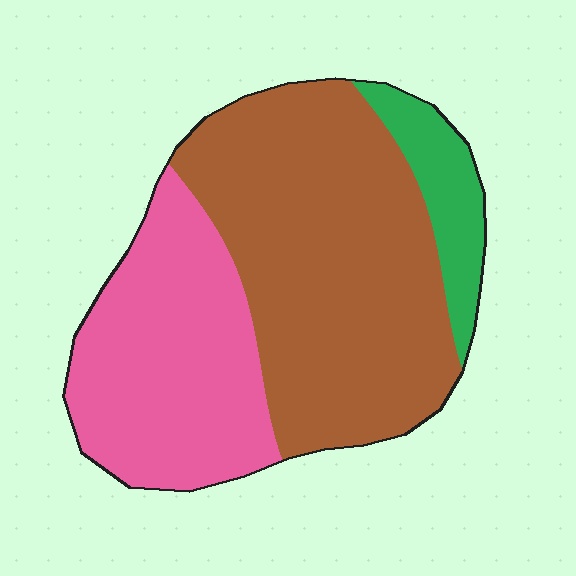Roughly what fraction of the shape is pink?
Pink takes up between a quarter and a half of the shape.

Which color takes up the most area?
Brown, at roughly 55%.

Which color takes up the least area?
Green, at roughly 10%.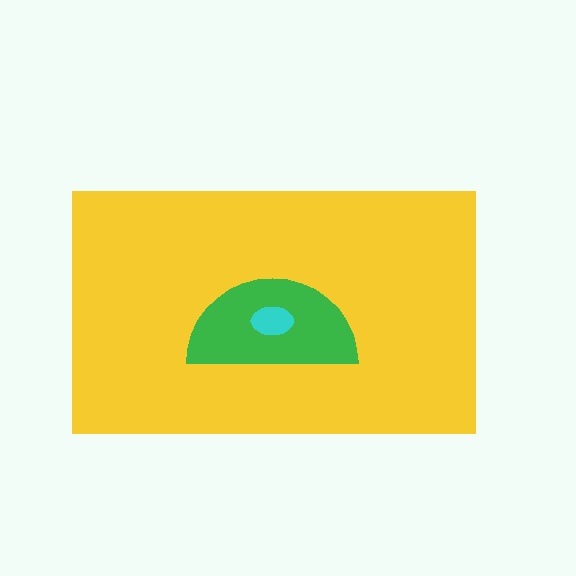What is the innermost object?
The cyan ellipse.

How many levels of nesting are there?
3.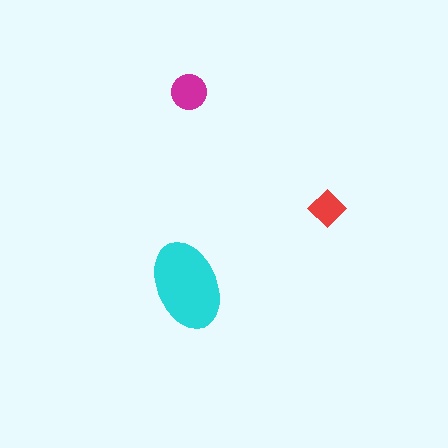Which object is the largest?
The cyan ellipse.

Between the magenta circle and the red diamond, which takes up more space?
The magenta circle.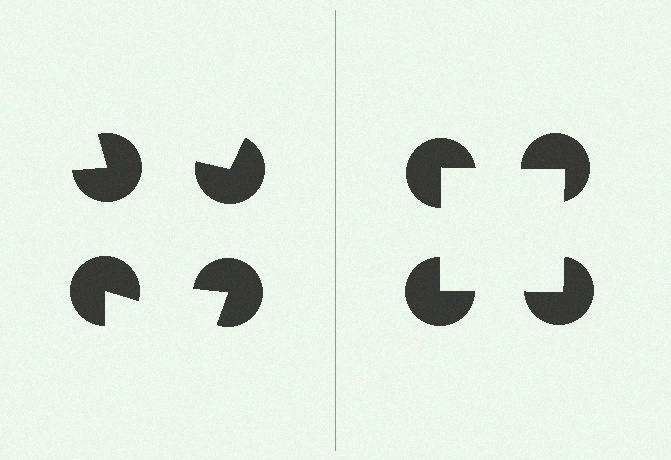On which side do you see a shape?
An illusory square appears on the right side. On the left side the wedge cuts are rotated, so no coherent shape forms.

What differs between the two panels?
The pac-man discs are positioned identically on both sides; only the wedge orientations differ. On the right they align to a square; on the left they are misaligned.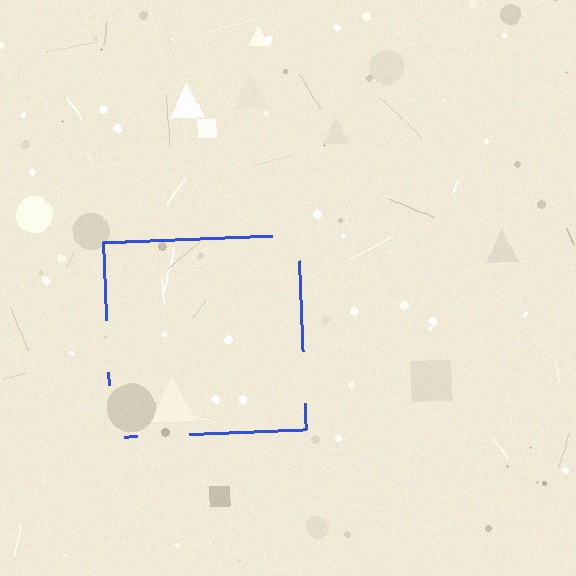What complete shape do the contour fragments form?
The contour fragments form a square.